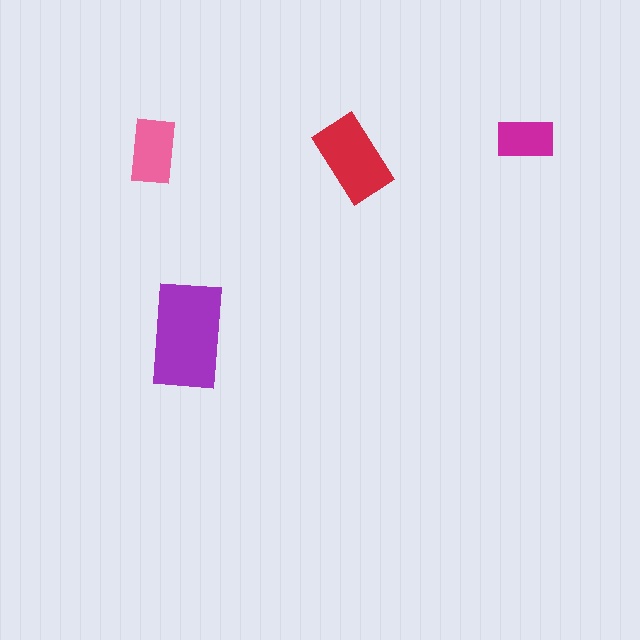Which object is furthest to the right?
The magenta rectangle is rightmost.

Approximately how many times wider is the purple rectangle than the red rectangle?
About 1.5 times wider.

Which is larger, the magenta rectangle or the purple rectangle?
The purple one.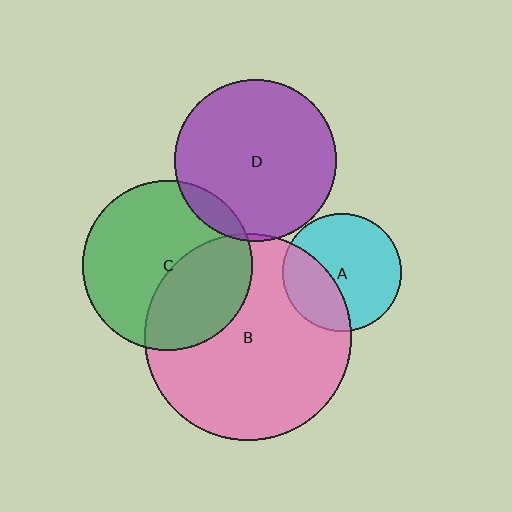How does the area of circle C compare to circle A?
Approximately 2.1 times.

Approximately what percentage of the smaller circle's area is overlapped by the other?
Approximately 10%.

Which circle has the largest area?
Circle B (pink).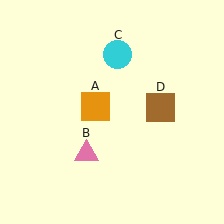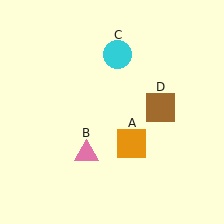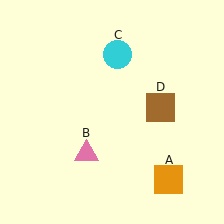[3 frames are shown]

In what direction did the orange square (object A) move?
The orange square (object A) moved down and to the right.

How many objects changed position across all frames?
1 object changed position: orange square (object A).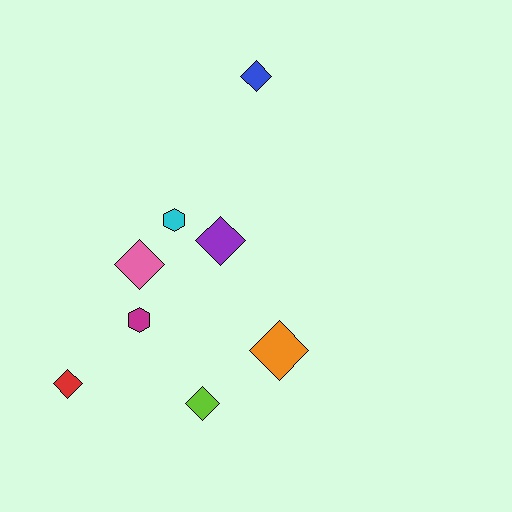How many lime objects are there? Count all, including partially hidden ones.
There is 1 lime object.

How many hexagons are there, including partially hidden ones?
There are 2 hexagons.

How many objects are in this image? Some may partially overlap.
There are 8 objects.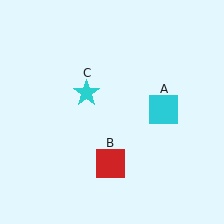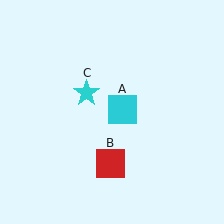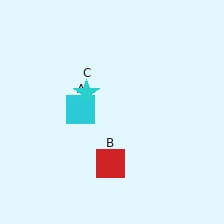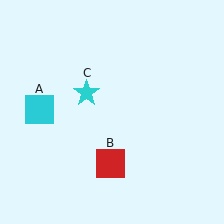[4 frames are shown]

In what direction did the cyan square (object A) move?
The cyan square (object A) moved left.